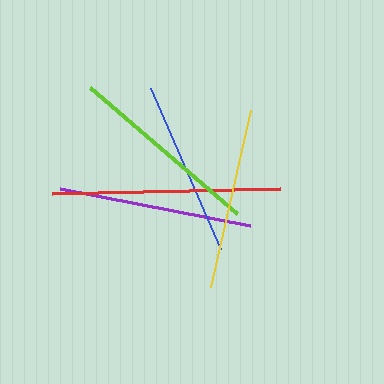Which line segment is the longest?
The red line is the longest at approximately 229 pixels.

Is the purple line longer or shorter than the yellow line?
The purple line is longer than the yellow line.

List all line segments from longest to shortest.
From longest to shortest: red, purple, lime, yellow, blue.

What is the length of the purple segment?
The purple segment is approximately 194 pixels long.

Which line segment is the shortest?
The blue line is the shortest at approximately 175 pixels.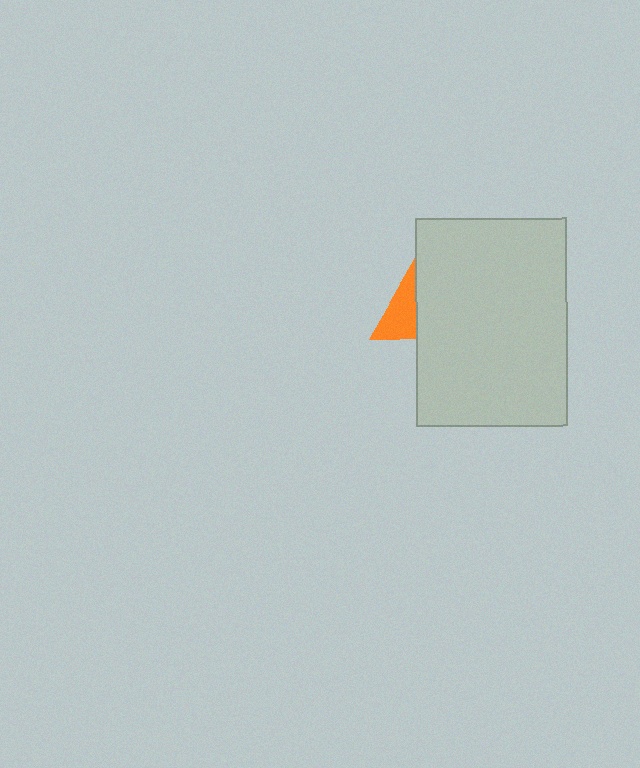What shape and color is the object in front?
The object in front is a light gray rectangle.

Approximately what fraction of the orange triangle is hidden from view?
Roughly 68% of the orange triangle is hidden behind the light gray rectangle.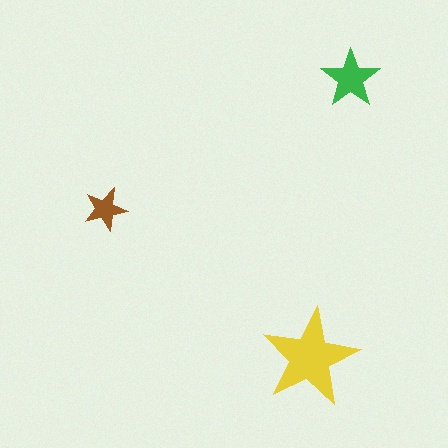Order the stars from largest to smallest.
the yellow one, the green one, the brown one.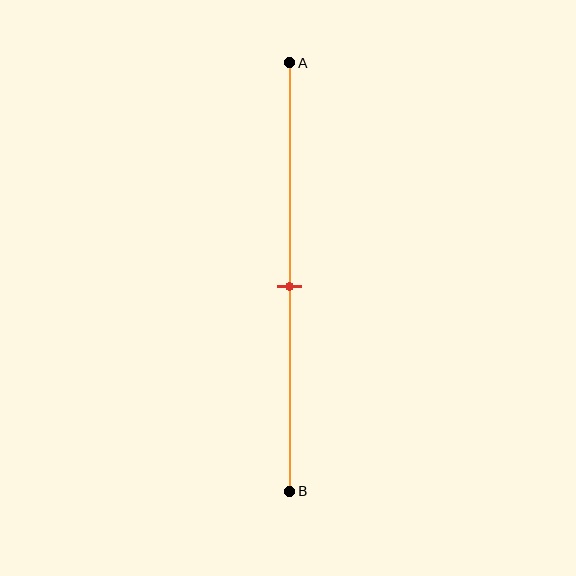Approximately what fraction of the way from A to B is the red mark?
The red mark is approximately 50% of the way from A to B.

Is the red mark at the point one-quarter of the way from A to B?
No, the mark is at about 50% from A, not at the 25% one-quarter point.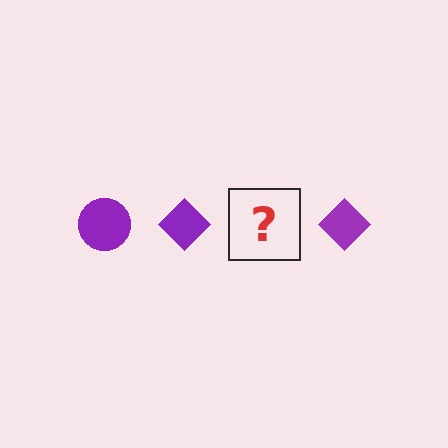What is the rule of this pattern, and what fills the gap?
The rule is that the pattern cycles through circle, diamond shapes in purple. The gap should be filled with a purple circle.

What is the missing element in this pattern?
The missing element is a purple circle.